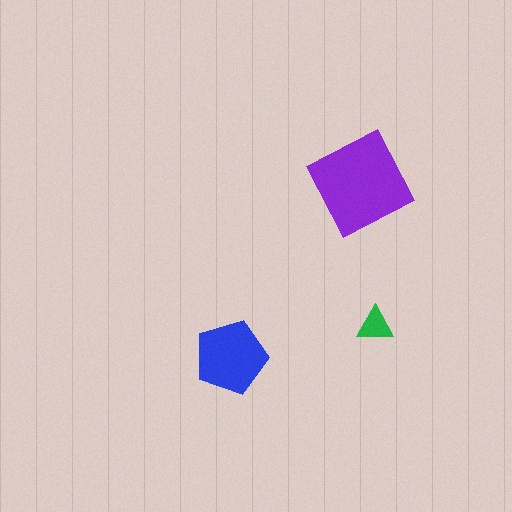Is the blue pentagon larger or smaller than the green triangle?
Larger.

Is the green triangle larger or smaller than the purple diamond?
Smaller.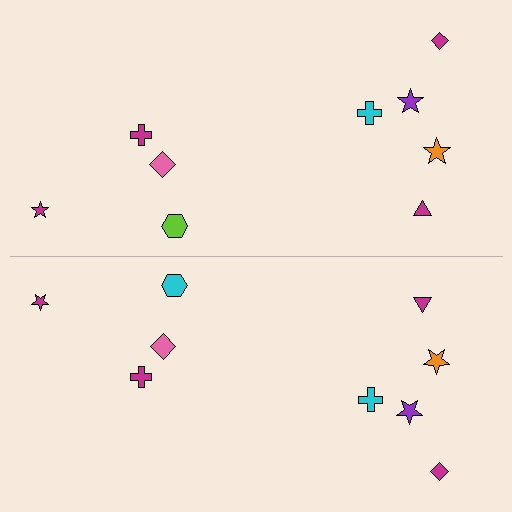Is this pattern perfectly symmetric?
No, the pattern is not perfectly symmetric. The cyan hexagon on the bottom side breaks the symmetry — its mirror counterpart is lime.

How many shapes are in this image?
There are 18 shapes in this image.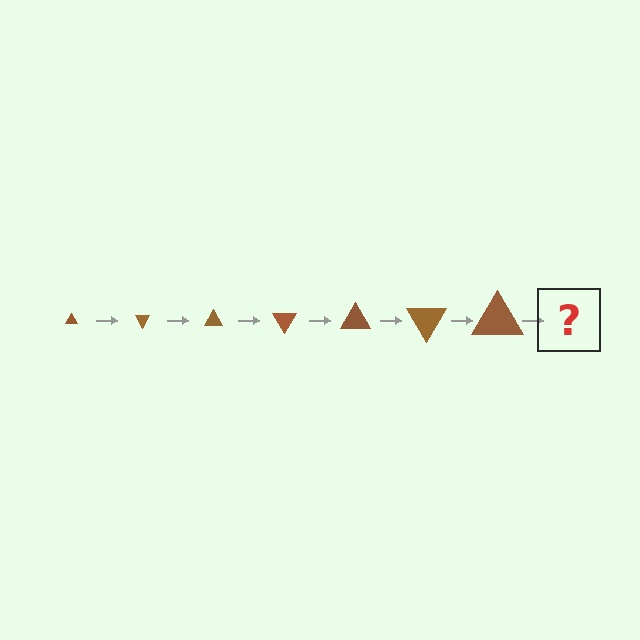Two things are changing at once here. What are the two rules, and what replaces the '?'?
The two rules are that the triangle grows larger each step and it rotates 60 degrees each step. The '?' should be a triangle, larger than the previous one and rotated 420 degrees from the start.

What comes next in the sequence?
The next element should be a triangle, larger than the previous one and rotated 420 degrees from the start.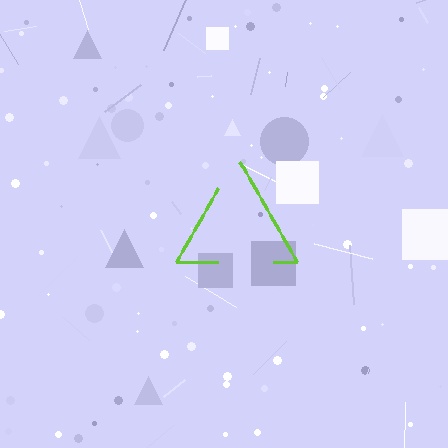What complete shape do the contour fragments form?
The contour fragments form a triangle.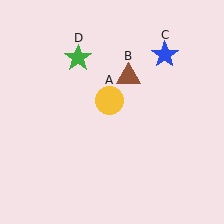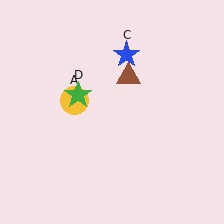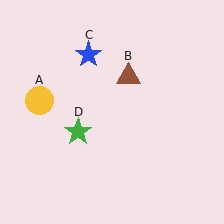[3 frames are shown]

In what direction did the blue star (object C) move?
The blue star (object C) moved left.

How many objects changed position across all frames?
3 objects changed position: yellow circle (object A), blue star (object C), green star (object D).